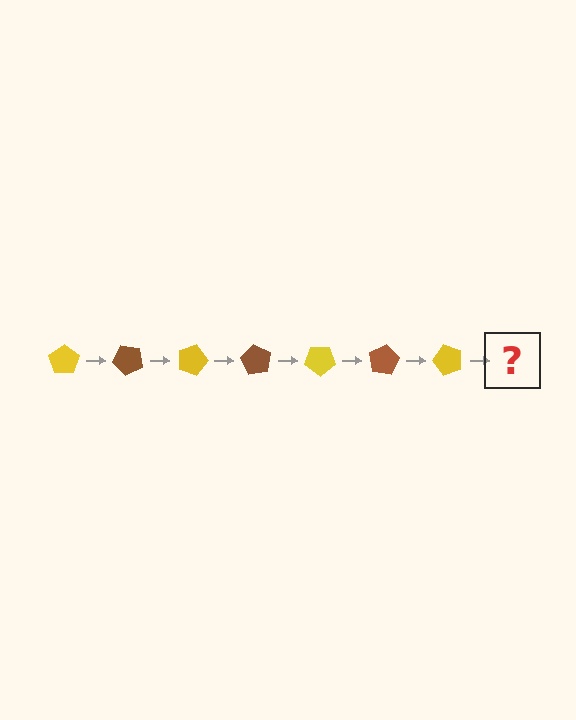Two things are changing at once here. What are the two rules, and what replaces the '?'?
The two rules are that it rotates 45 degrees each step and the color cycles through yellow and brown. The '?' should be a brown pentagon, rotated 315 degrees from the start.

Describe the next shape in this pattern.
It should be a brown pentagon, rotated 315 degrees from the start.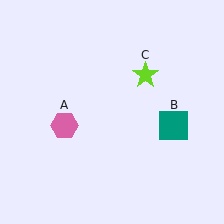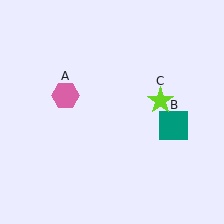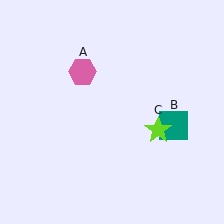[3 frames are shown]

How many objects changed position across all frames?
2 objects changed position: pink hexagon (object A), lime star (object C).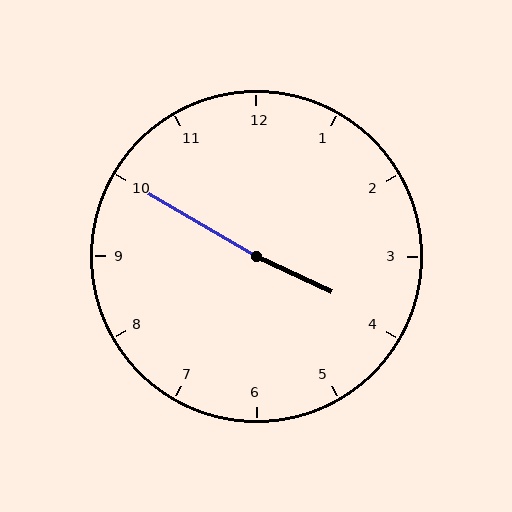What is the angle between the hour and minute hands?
Approximately 175 degrees.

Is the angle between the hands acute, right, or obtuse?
It is obtuse.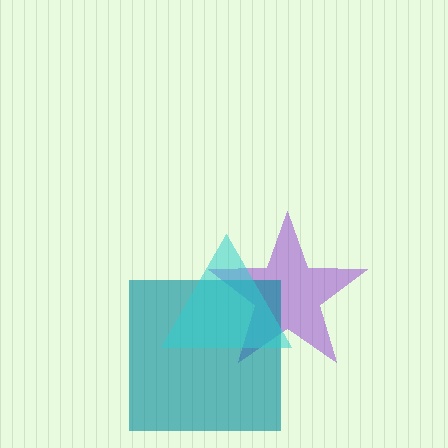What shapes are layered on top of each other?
The layered shapes are: a purple star, a teal square, a cyan triangle.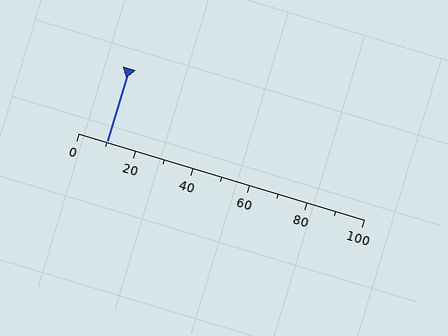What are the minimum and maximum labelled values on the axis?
The axis runs from 0 to 100.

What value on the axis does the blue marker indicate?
The marker indicates approximately 10.